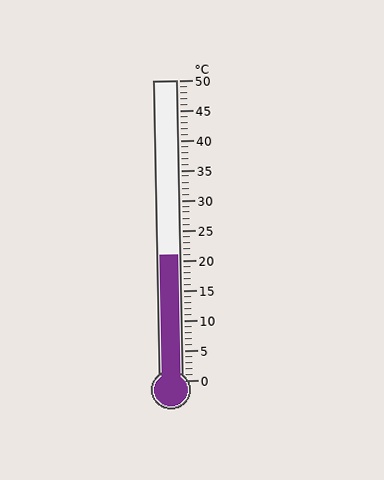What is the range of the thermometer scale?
The thermometer scale ranges from 0°C to 50°C.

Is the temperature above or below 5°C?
The temperature is above 5°C.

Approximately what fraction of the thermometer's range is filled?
The thermometer is filled to approximately 40% of its range.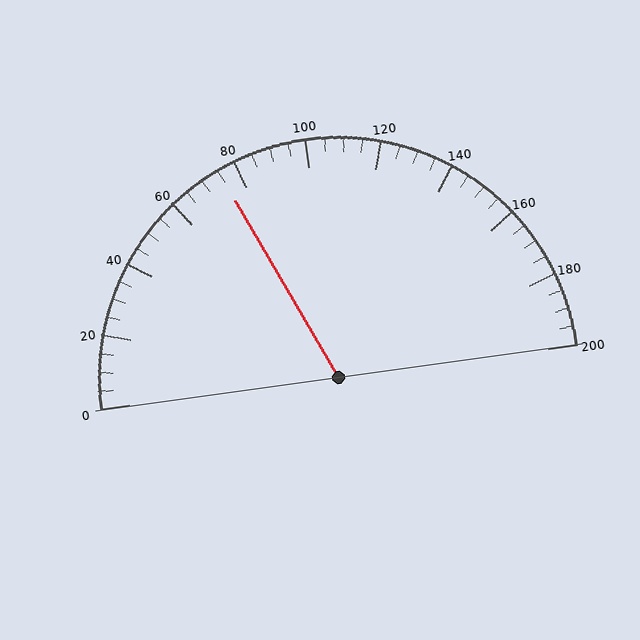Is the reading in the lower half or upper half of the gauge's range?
The reading is in the lower half of the range (0 to 200).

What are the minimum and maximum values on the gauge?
The gauge ranges from 0 to 200.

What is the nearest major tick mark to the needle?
The nearest major tick mark is 80.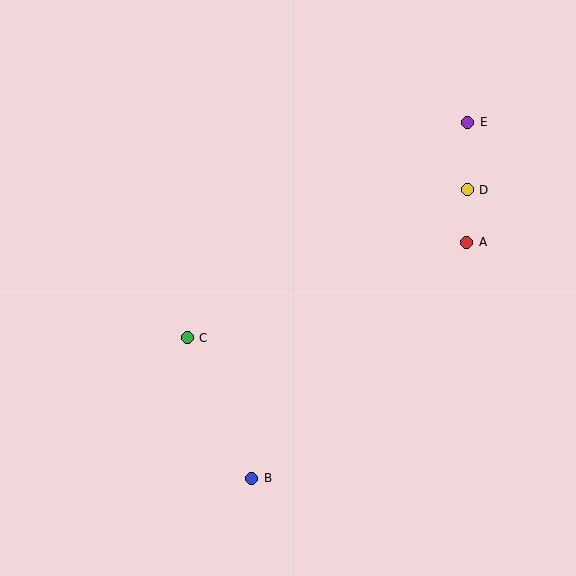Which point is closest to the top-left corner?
Point C is closest to the top-left corner.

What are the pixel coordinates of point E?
Point E is at (468, 122).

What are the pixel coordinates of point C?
Point C is at (187, 338).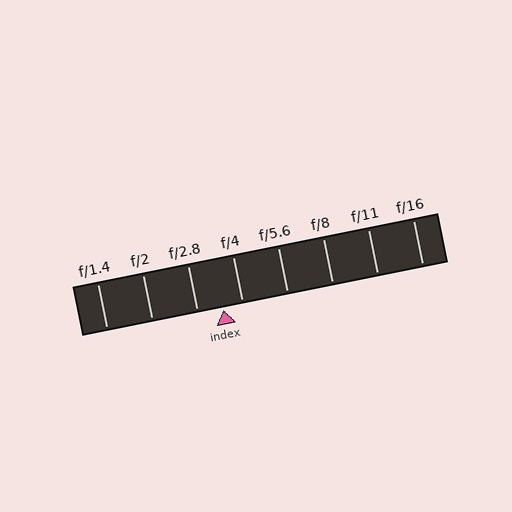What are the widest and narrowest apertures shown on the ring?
The widest aperture shown is f/1.4 and the narrowest is f/16.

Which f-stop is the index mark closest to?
The index mark is closest to f/4.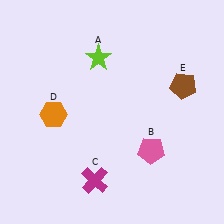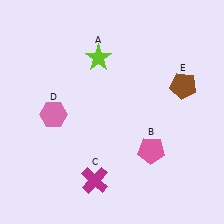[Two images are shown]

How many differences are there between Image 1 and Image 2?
There is 1 difference between the two images.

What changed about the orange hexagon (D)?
In Image 1, D is orange. In Image 2, it changed to pink.